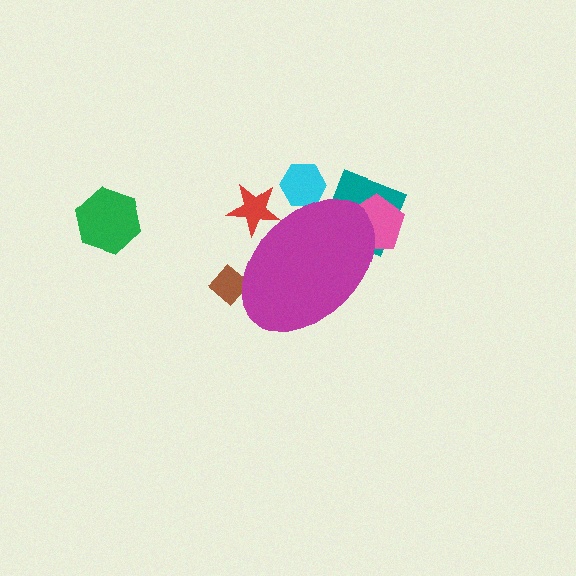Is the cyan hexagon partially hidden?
Yes, the cyan hexagon is partially hidden behind the magenta ellipse.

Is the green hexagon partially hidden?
No, the green hexagon is fully visible.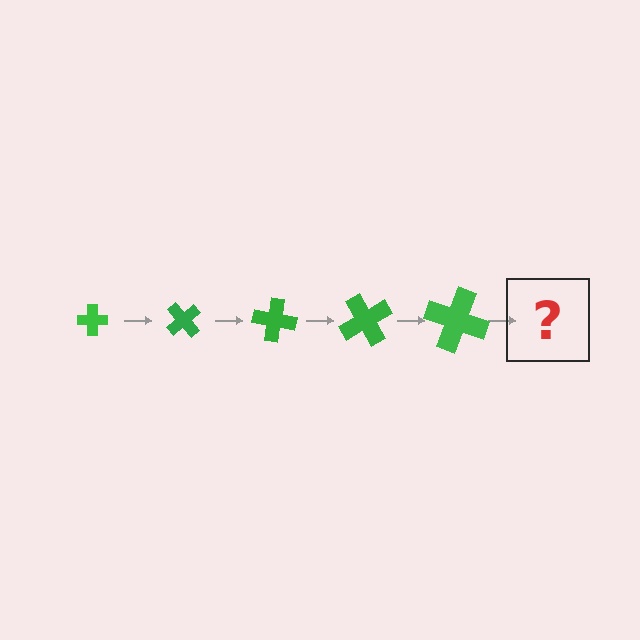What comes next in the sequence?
The next element should be a cross, larger than the previous one and rotated 250 degrees from the start.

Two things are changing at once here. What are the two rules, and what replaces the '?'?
The two rules are that the cross grows larger each step and it rotates 50 degrees each step. The '?' should be a cross, larger than the previous one and rotated 250 degrees from the start.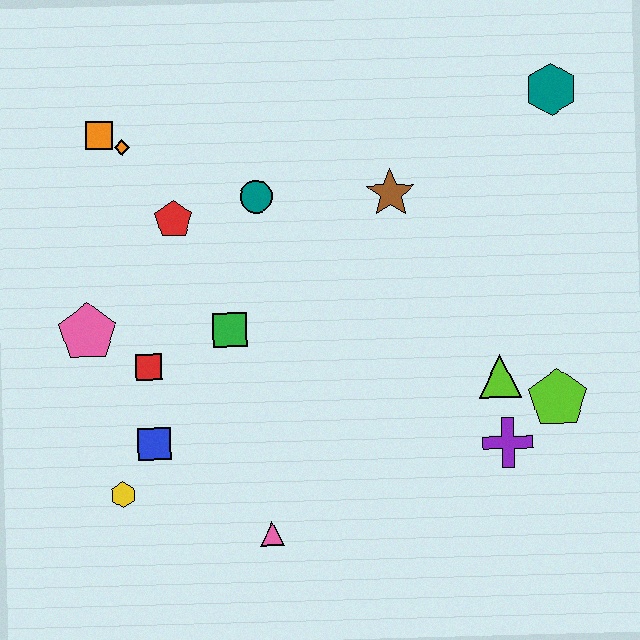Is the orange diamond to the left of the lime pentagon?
Yes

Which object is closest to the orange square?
The orange diamond is closest to the orange square.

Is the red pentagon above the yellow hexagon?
Yes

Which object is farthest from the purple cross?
The orange square is farthest from the purple cross.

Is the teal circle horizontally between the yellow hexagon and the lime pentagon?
Yes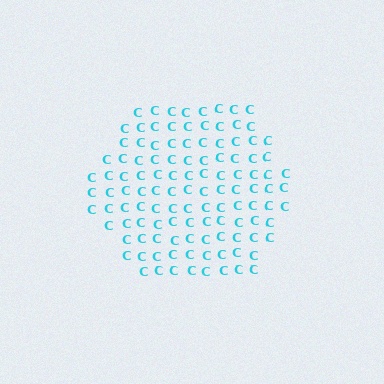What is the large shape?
The large shape is a hexagon.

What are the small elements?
The small elements are letter C's.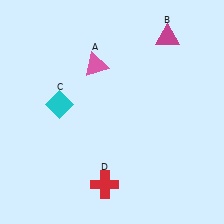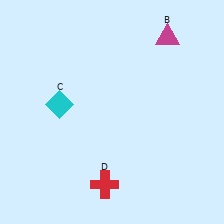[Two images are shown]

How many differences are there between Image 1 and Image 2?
There is 1 difference between the two images.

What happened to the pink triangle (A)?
The pink triangle (A) was removed in Image 2. It was in the top-left area of Image 1.